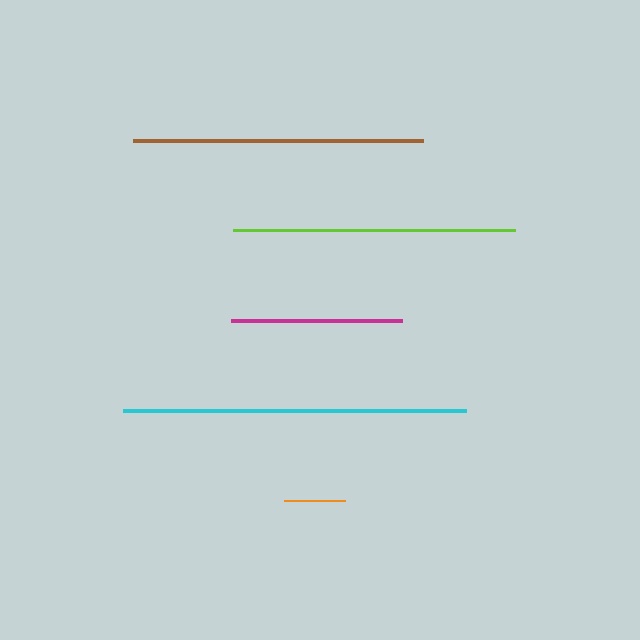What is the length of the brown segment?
The brown segment is approximately 290 pixels long.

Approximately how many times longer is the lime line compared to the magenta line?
The lime line is approximately 1.6 times the length of the magenta line.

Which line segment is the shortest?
The orange line is the shortest at approximately 61 pixels.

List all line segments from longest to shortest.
From longest to shortest: cyan, brown, lime, magenta, orange.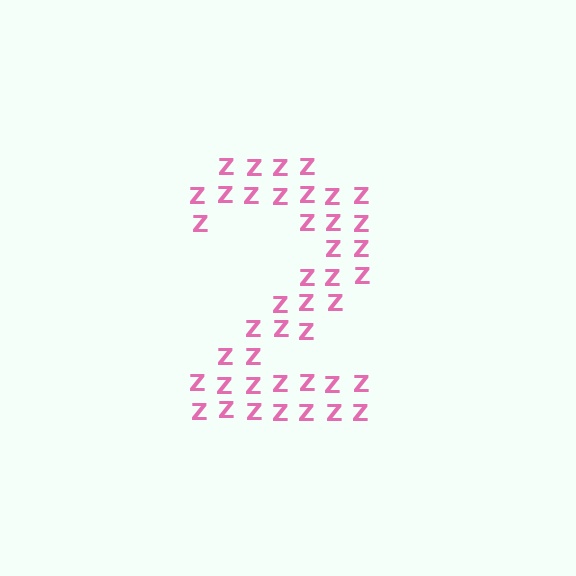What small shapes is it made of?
It is made of small letter Z's.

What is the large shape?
The large shape is the digit 2.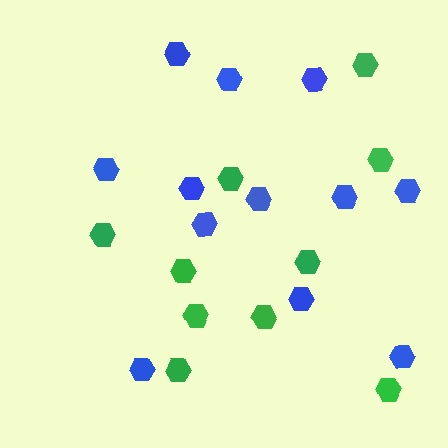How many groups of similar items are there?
There are 2 groups: one group of green hexagons (10) and one group of blue hexagons (12).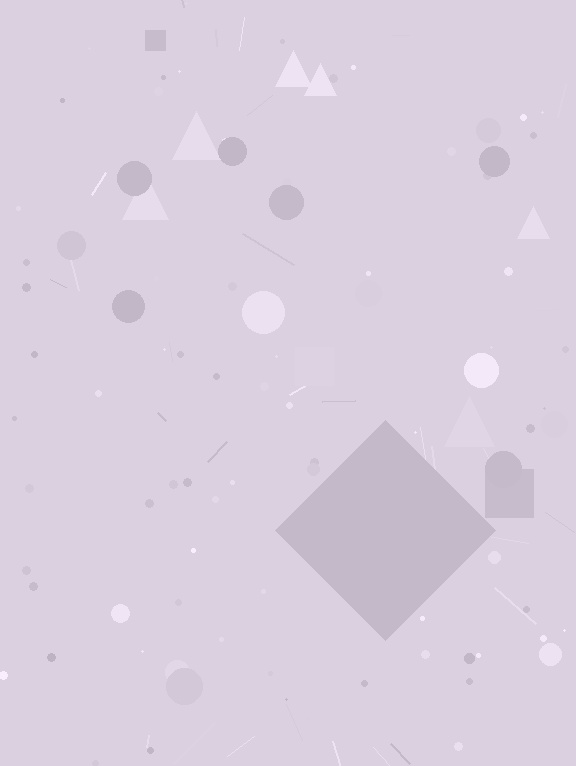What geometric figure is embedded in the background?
A diamond is embedded in the background.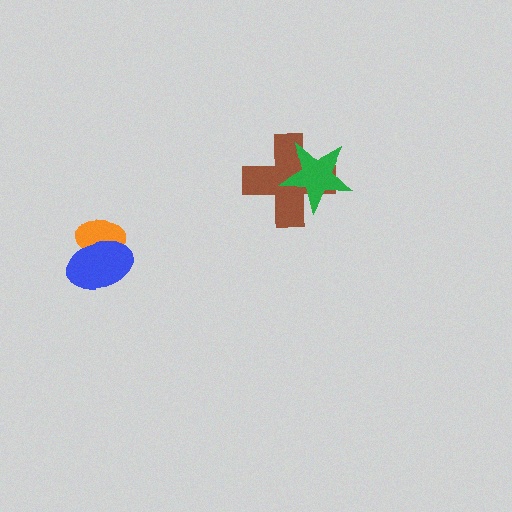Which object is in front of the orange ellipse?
The blue ellipse is in front of the orange ellipse.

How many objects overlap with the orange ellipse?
1 object overlaps with the orange ellipse.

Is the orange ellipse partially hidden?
Yes, it is partially covered by another shape.